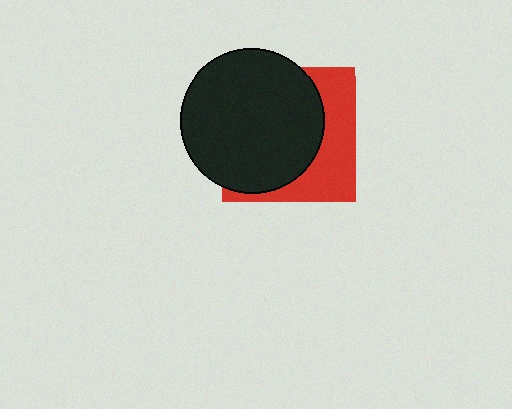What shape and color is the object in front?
The object in front is a black circle.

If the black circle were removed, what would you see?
You would see the complete red square.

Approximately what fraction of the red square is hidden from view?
Roughly 64% of the red square is hidden behind the black circle.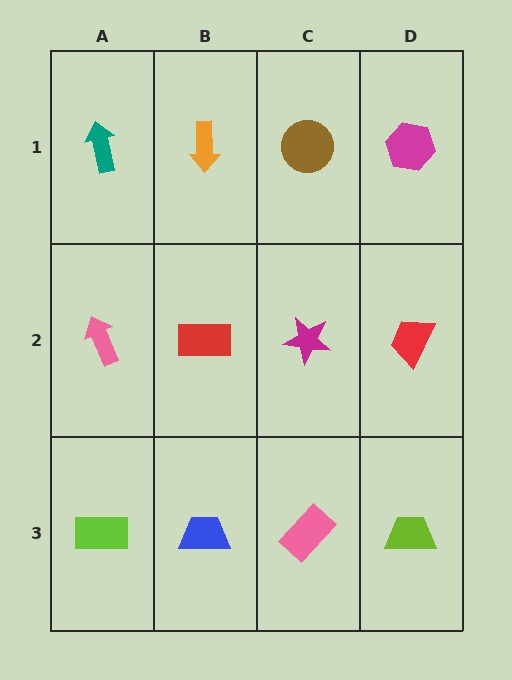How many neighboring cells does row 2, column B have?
4.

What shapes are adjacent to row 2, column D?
A magenta hexagon (row 1, column D), a lime trapezoid (row 3, column D), a magenta star (row 2, column C).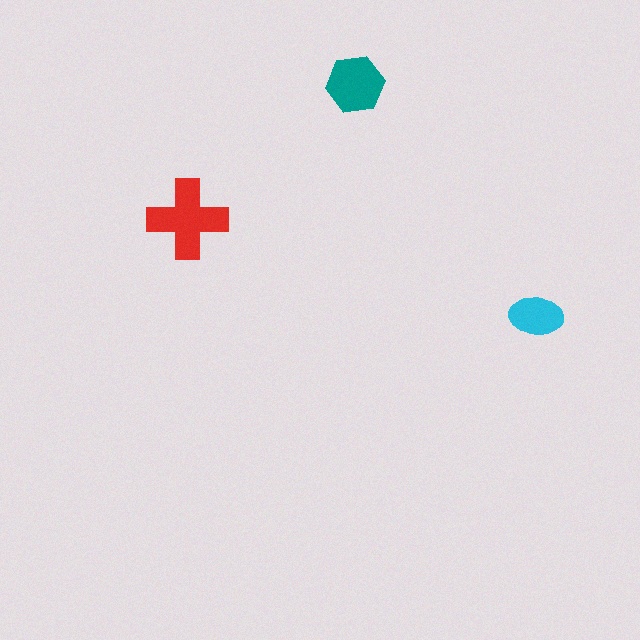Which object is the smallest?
The cyan ellipse.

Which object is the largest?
The red cross.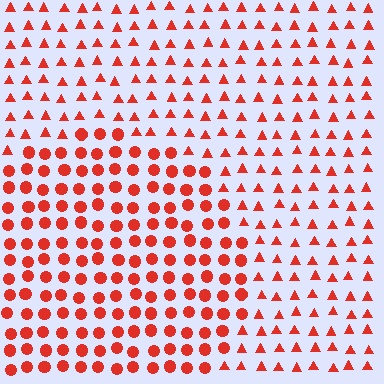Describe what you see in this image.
The image is filled with small red elements arranged in a uniform grid. A circle-shaped region contains circles, while the surrounding area contains triangles. The boundary is defined purely by the change in element shape.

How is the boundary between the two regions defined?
The boundary is defined by a change in element shape: circles inside vs. triangles outside. All elements share the same color and spacing.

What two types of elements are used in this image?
The image uses circles inside the circle region and triangles outside it.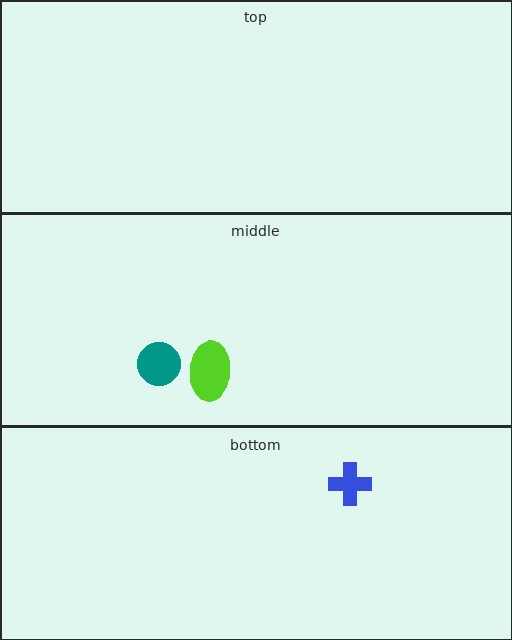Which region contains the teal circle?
The middle region.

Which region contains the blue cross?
The bottom region.